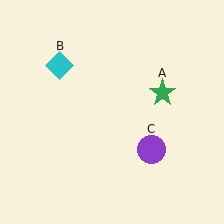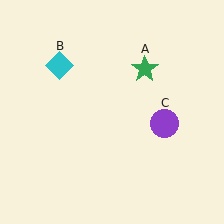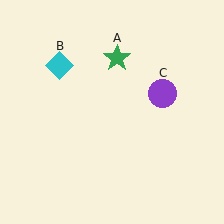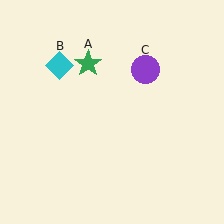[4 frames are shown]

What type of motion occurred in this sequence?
The green star (object A), purple circle (object C) rotated counterclockwise around the center of the scene.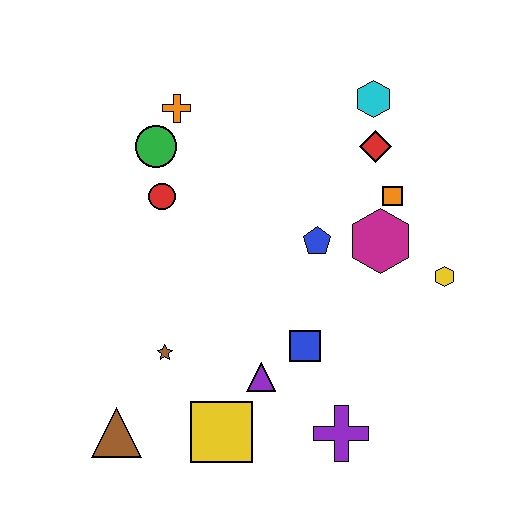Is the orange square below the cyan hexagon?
Yes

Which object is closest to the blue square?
The purple triangle is closest to the blue square.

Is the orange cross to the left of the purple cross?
Yes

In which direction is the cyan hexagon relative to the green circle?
The cyan hexagon is to the right of the green circle.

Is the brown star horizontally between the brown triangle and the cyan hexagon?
Yes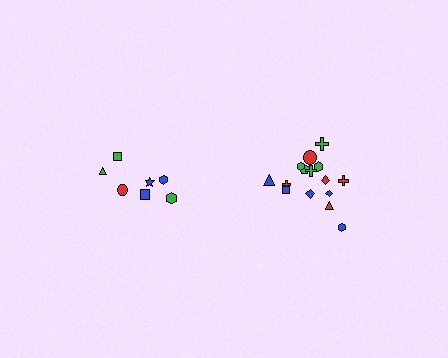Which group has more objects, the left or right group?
The right group.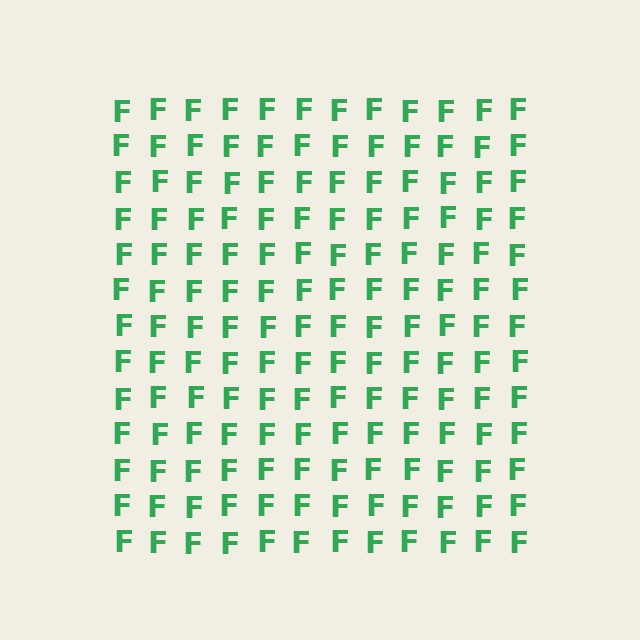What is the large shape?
The large shape is a square.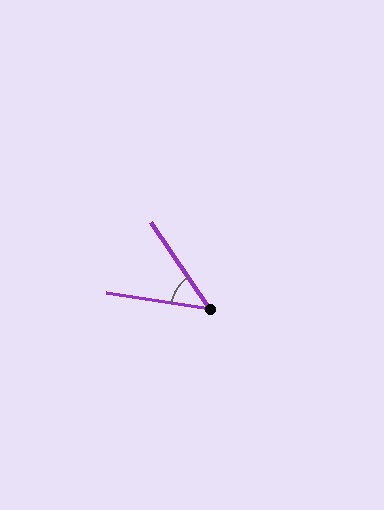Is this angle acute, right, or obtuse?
It is acute.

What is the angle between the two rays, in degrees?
Approximately 47 degrees.